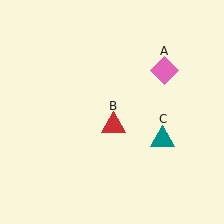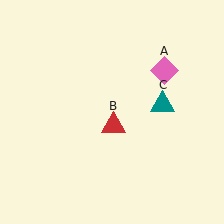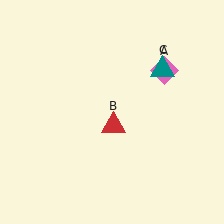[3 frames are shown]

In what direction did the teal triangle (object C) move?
The teal triangle (object C) moved up.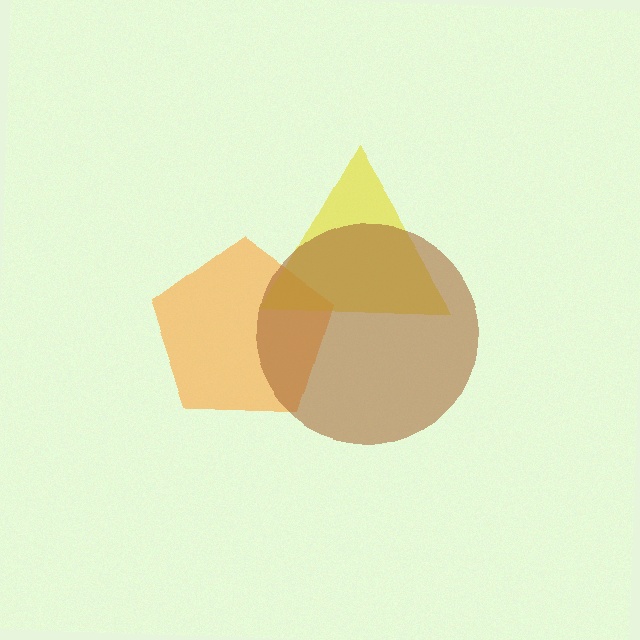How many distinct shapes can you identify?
There are 3 distinct shapes: an orange pentagon, a yellow triangle, a brown circle.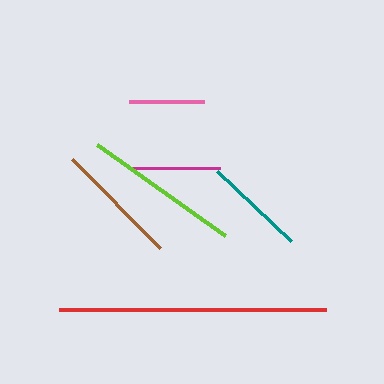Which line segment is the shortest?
The pink line is the shortest at approximately 75 pixels.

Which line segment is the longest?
The red line is the longest at approximately 266 pixels.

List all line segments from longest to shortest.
From longest to shortest: red, lime, brown, teal, magenta, pink.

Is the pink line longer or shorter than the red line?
The red line is longer than the pink line.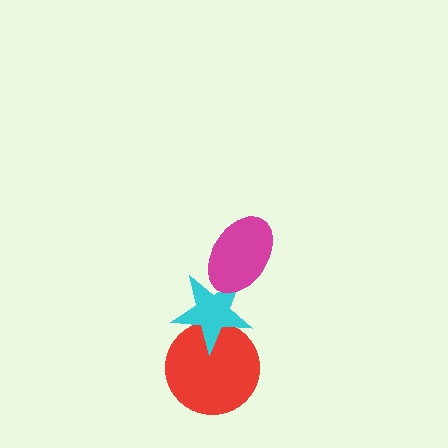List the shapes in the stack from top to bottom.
From top to bottom: the magenta ellipse, the cyan star, the red circle.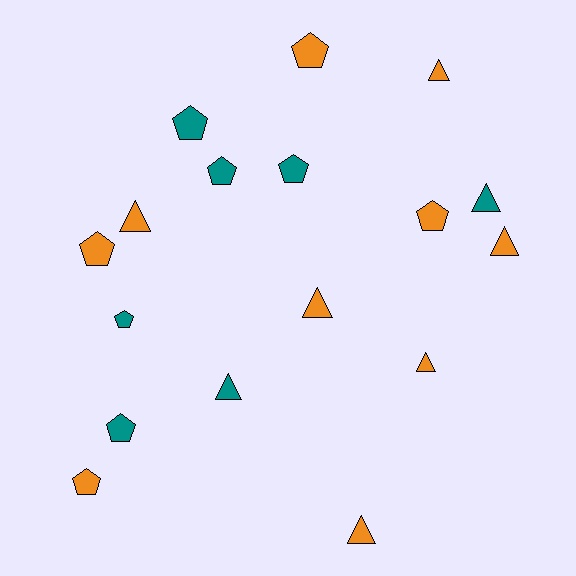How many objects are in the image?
There are 17 objects.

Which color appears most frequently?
Orange, with 10 objects.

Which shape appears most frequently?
Pentagon, with 9 objects.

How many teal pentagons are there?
There are 5 teal pentagons.